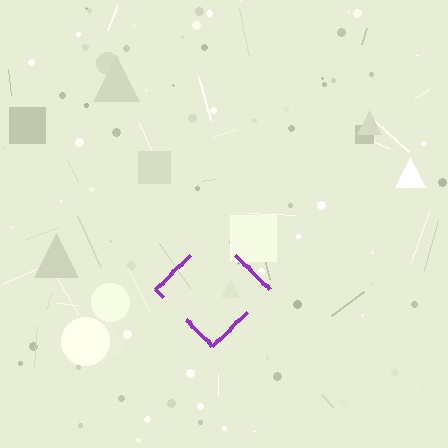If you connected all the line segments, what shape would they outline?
They would outline a diamond.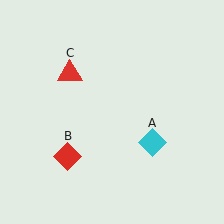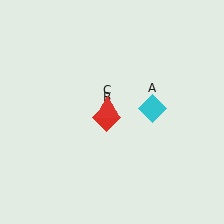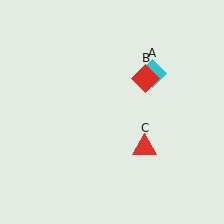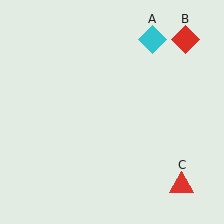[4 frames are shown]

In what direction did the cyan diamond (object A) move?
The cyan diamond (object A) moved up.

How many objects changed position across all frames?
3 objects changed position: cyan diamond (object A), red diamond (object B), red triangle (object C).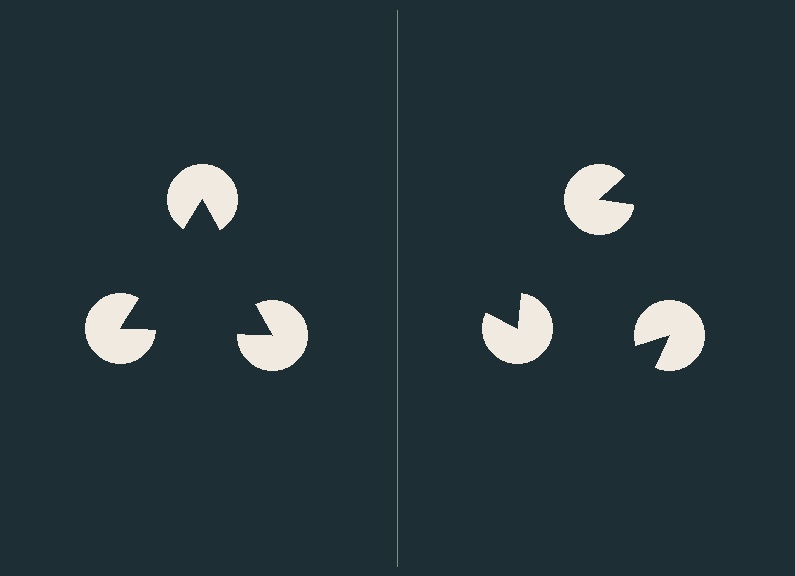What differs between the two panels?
The pac-man discs are positioned identically on both sides; only the wedge orientations differ. On the left they align to a triangle; on the right they are misaligned.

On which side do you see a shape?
An illusory triangle appears on the left side. On the right side the wedge cuts are rotated, so no coherent shape forms.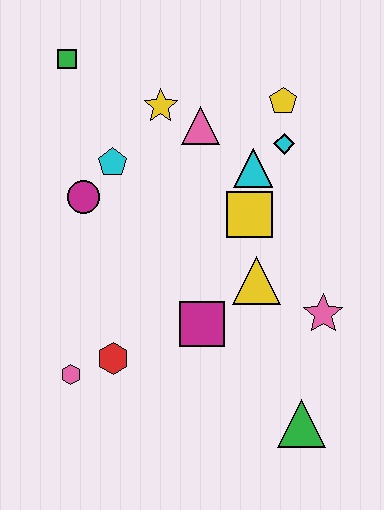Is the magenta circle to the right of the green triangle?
No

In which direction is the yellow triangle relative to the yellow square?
The yellow triangle is below the yellow square.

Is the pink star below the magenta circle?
Yes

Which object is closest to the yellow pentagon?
The cyan diamond is closest to the yellow pentagon.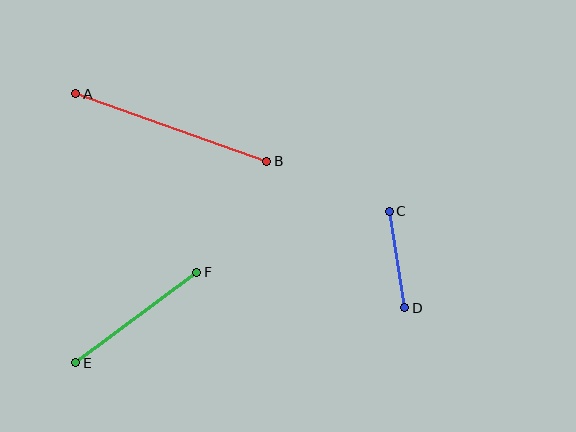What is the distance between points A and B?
The distance is approximately 203 pixels.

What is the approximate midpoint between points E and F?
The midpoint is at approximately (136, 317) pixels.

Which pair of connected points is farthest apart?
Points A and B are farthest apart.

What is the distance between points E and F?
The distance is approximately 151 pixels.